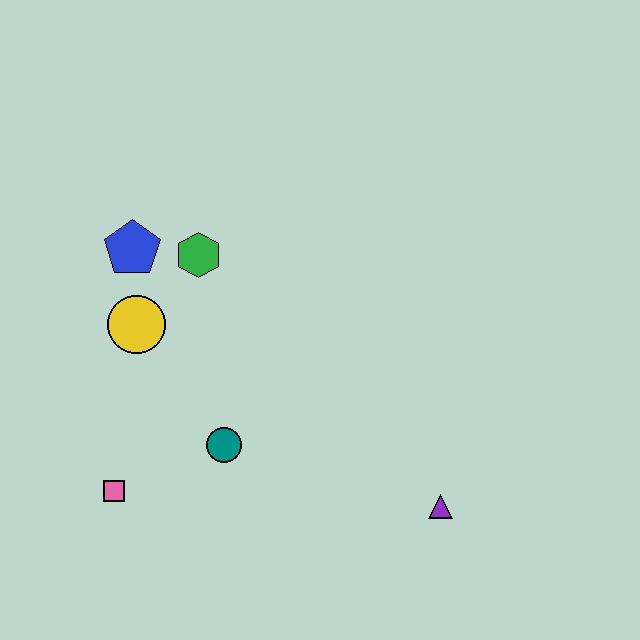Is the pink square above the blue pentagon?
No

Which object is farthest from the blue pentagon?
The purple triangle is farthest from the blue pentagon.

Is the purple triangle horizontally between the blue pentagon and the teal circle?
No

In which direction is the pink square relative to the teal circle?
The pink square is to the left of the teal circle.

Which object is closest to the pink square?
The teal circle is closest to the pink square.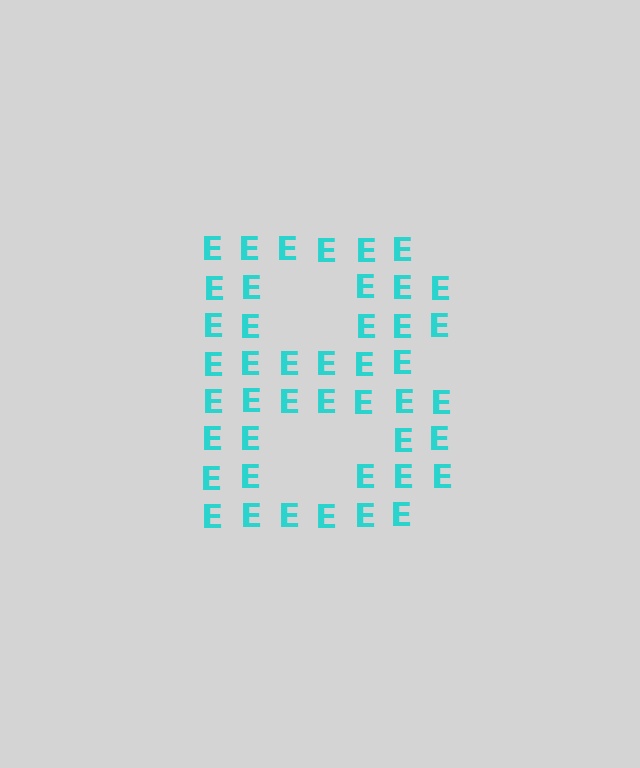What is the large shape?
The large shape is the letter B.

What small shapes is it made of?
It is made of small letter E's.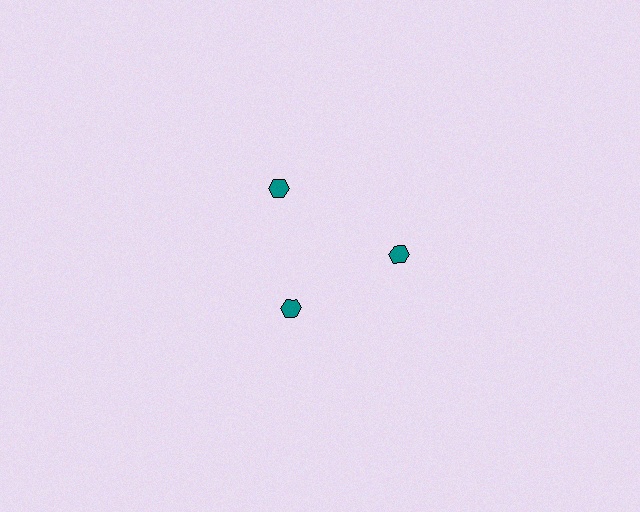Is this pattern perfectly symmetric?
No. The 3 teal hexagons are arranged in a ring, but one element near the 7 o'clock position is pulled inward toward the center, breaking the 3-fold rotational symmetry.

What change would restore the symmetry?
The symmetry would be restored by moving it outward, back onto the ring so that all 3 hexagons sit at equal angles and equal distance from the center.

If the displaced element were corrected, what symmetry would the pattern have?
It would have 3-fold rotational symmetry — the pattern would map onto itself every 120 degrees.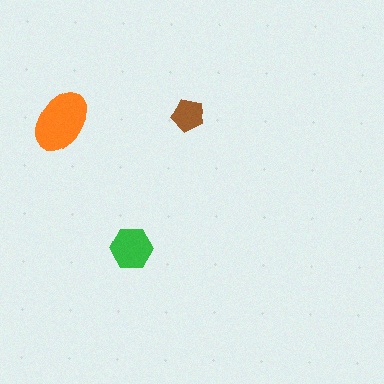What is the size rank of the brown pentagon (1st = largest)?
3rd.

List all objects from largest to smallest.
The orange ellipse, the green hexagon, the brown pentagon.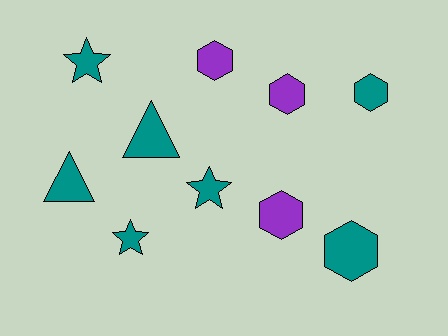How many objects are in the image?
There are 10 objects.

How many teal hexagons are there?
There are 2 teal hexagons.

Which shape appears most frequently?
Hexagon, with 5 objects.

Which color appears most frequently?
Teal, with 7 objects.